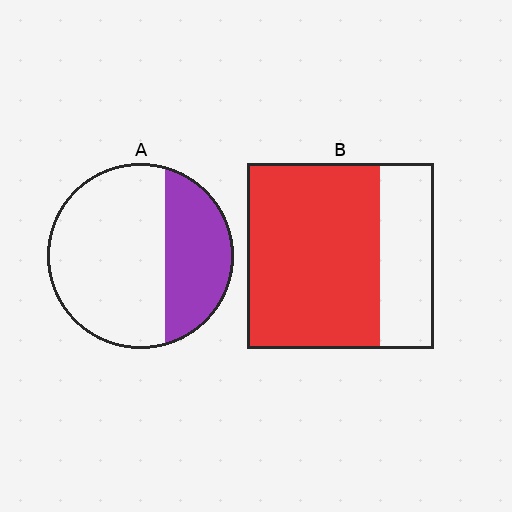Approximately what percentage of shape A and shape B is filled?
A is approximately 35% and B is approximately 70%.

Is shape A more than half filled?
No.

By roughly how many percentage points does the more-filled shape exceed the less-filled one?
By roughly 40 percentage points (B over A).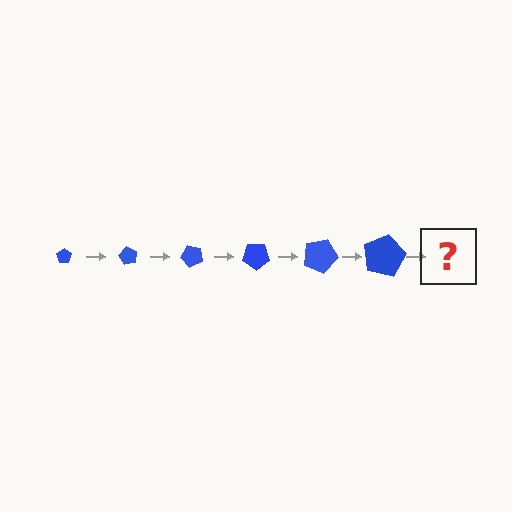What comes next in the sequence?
The next element should be a pentagon, larger than the previous one and rotated 360 degrees from the start.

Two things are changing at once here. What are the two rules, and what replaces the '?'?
The two rules are that the pentagon grows larger each step and it rotates 60 degrees each step. The '?' should be a pentagon, larger than the previous one and rotated 360 degrees from the start.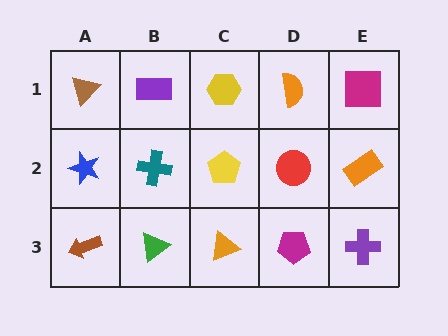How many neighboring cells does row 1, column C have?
3.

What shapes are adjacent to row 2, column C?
A yellow hexagon (row 1, column C), an orange triangle (row 3, column C), a teal cross (row 2, column B), a red circle (row 2, column D).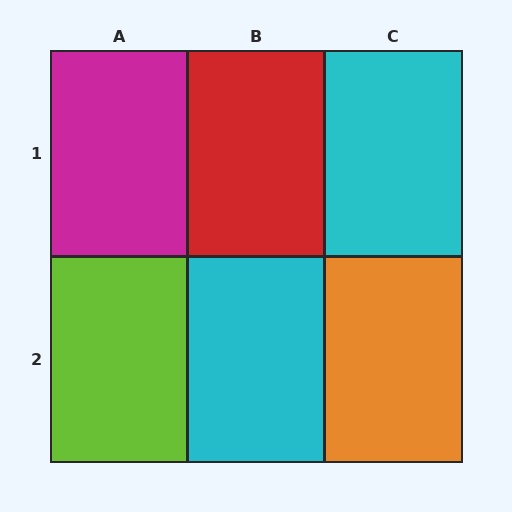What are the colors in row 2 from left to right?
Lime, cyan, orange.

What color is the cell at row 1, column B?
Red.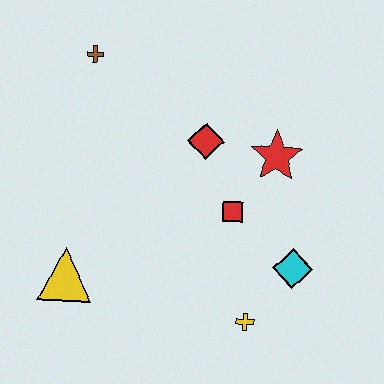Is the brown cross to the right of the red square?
No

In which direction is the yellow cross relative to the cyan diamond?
The yellow cross is below the cyan diamond.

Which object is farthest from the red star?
The yellow triangle is farthest from the red star.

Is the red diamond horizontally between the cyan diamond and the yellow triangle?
Yes